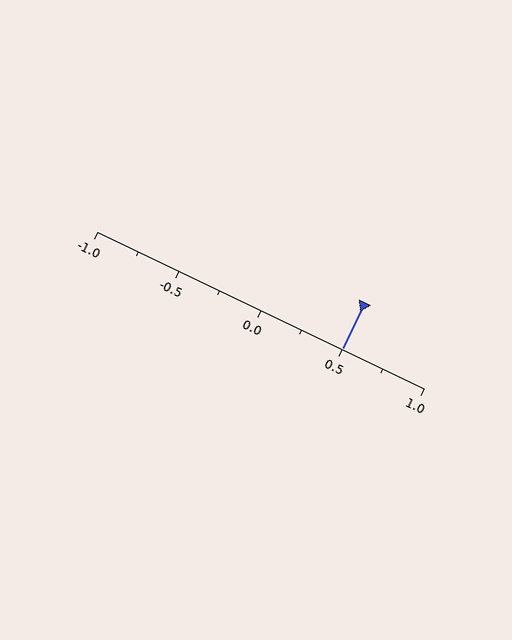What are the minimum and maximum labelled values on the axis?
The axis runs from -1.0 to 1.0.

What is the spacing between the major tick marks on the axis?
The major ticks are spaced 0.5 apart.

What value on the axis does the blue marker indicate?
The marker indicates approximately 0.5.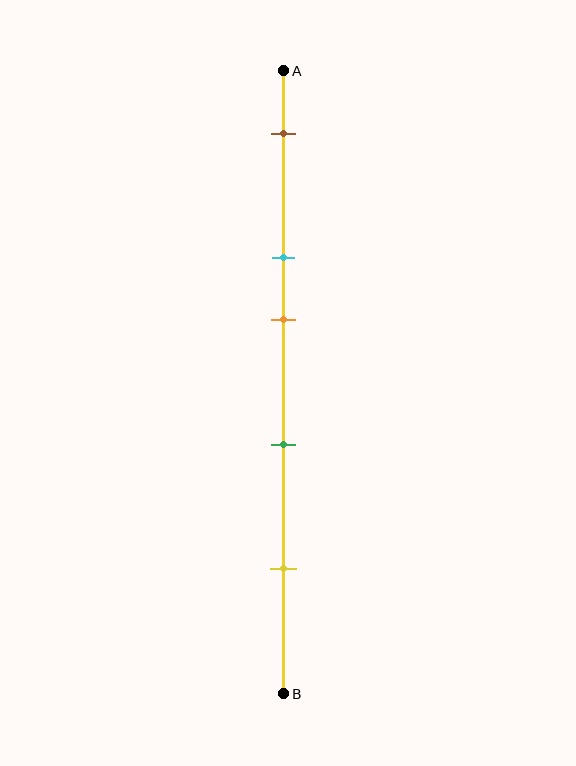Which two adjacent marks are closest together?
The cyan and orange marks are the closest adjacent pair.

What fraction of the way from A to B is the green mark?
The green mark is approximately 60% (0.6) of the way from A to B.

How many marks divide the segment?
There are 5 marks dividing the segment.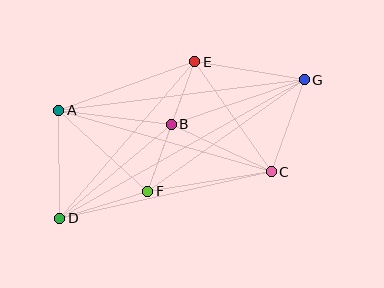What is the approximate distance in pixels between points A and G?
The distance between A and G is approximately 247 pixels.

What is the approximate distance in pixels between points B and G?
The distance between B and G is approximately 140 pixels.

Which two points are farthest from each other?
Points D and G are farthest from each other.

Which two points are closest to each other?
Points B and E are closest to each other.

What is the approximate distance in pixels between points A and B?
The distance between A and B is approximately 113 pixels.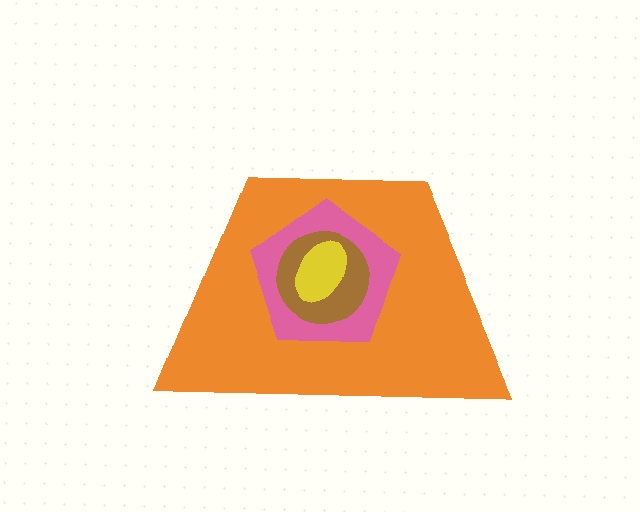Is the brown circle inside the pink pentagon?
Yes.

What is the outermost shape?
The orange trapezoid.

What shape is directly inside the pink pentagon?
The brown circle.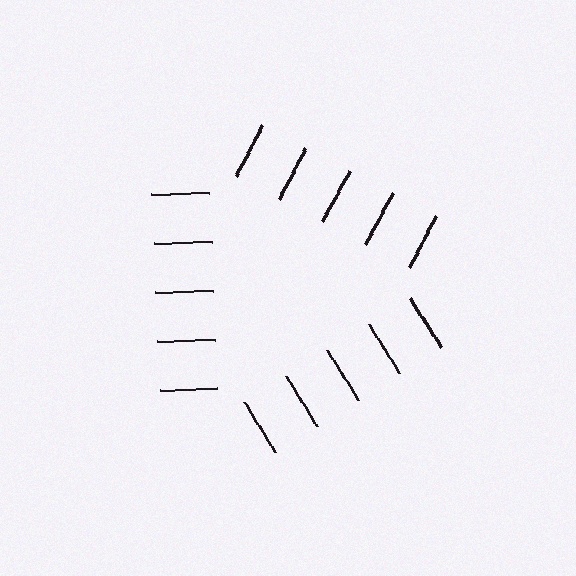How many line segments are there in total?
15 — 5 along each of the 3 edges.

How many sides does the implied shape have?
3 sides — the line-ends trace a triangle.